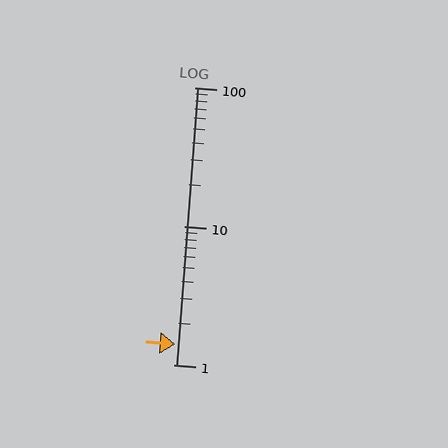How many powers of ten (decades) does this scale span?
The scale spans 2 decades, from 1 to 100.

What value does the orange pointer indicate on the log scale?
The pointer indicates approximately 1.4.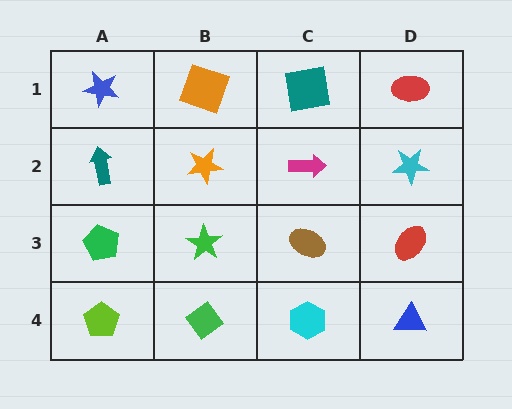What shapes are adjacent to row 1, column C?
A magenta arrow (row 2, column C), an orange square (row 1, column B), a red ellipse (row 1, column D).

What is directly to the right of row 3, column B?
A brown ellipse.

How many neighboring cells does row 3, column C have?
4.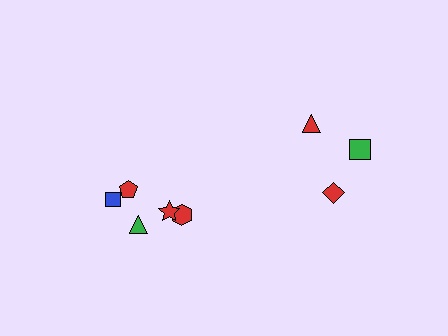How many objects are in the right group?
There are 3 objects.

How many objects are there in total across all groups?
There are 8 objects.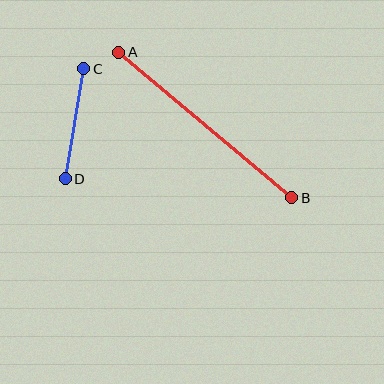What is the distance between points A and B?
The distance is approximately 226 pixels.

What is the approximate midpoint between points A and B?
The midpoint is at approximately (205, 125) pixels.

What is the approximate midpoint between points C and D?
The midpoint is at approximately (75, 124) pixels.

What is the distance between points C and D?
The distance is approximately 111 pixels.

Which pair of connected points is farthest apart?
Points A and B are farthest apart.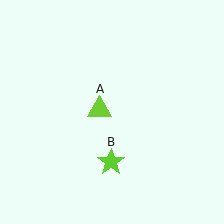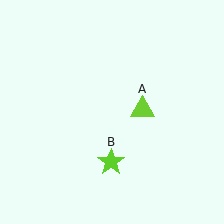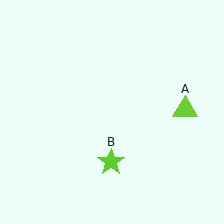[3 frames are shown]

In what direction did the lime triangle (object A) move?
The lime triangle (object A) moved right.